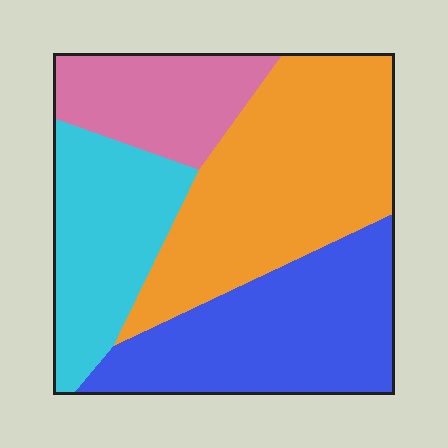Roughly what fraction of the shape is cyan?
Cyan takes up less than a quarter of the shape.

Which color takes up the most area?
Orange, at roughly 35%.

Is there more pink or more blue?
Blue.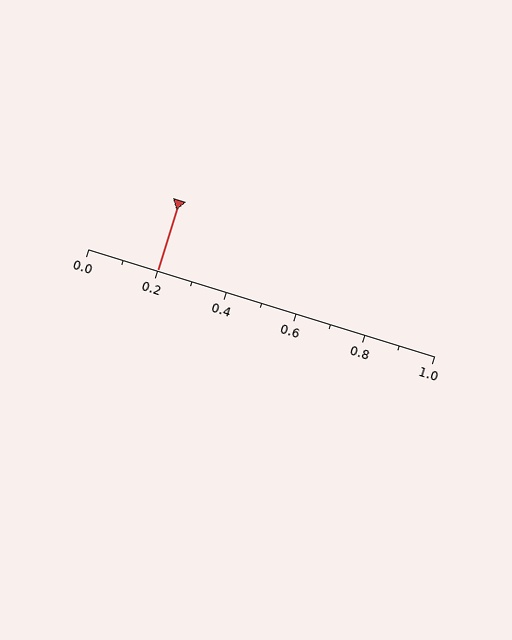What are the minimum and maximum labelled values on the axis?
The axis runs from 0.0 to 1.0.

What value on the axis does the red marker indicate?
The marker indicates approximately 0.2.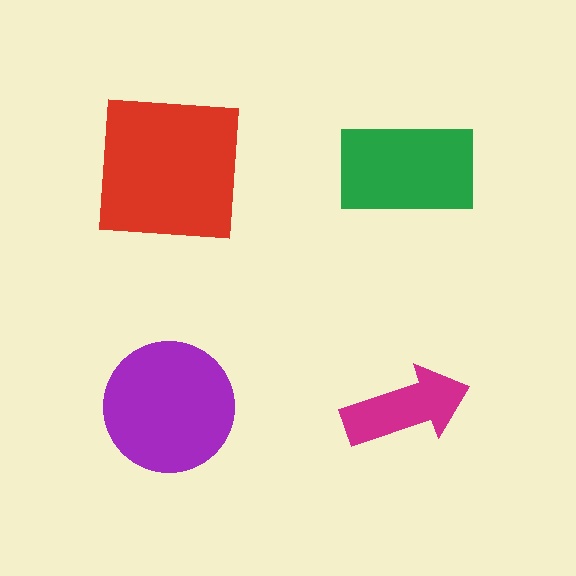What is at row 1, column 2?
A green rectangle.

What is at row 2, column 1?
A purple circle.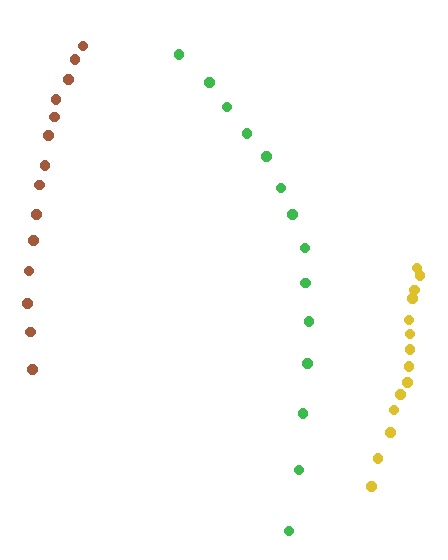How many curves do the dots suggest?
There are 3 distinct paths.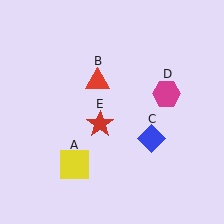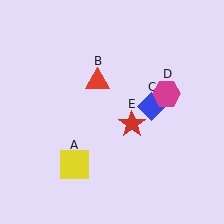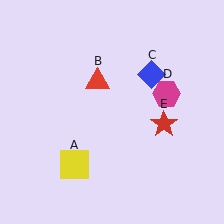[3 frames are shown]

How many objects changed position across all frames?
2 objects changed position: blue diamond (object C), red star (object E).